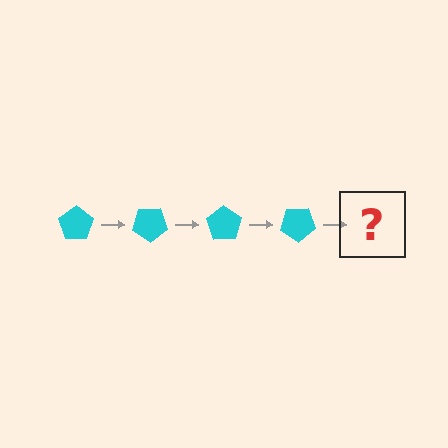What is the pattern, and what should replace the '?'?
The pattern is that the pentagon rotates 35 degrees each step. The '?' should be a cyan pentagon rotated 140 degrees.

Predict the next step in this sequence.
The next step is a cyan pentagon rotated 140 degrees.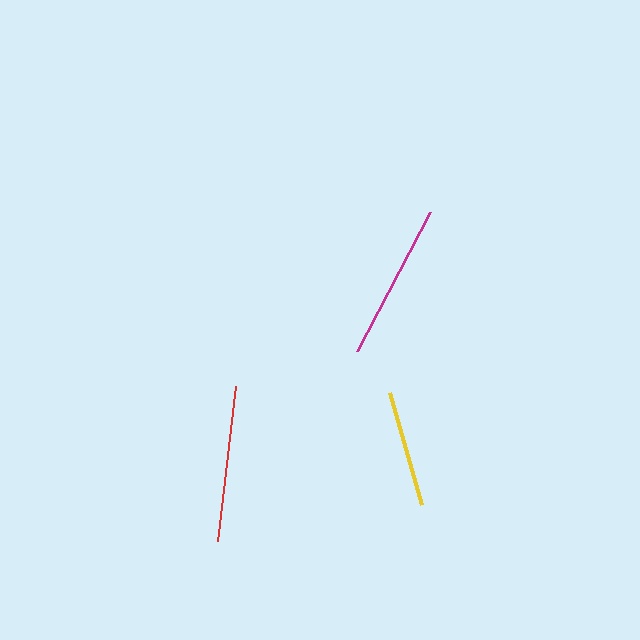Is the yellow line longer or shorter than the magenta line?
The magenta line is longer than the yellow line.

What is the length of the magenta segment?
The magenta segment is approximately 158 pixels long.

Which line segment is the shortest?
The yellow line is the shortest at approximately 116 pixels.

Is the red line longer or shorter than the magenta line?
The magenta line is longer than the red line.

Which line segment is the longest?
The magenta line is the longest at approximately 158 pixels.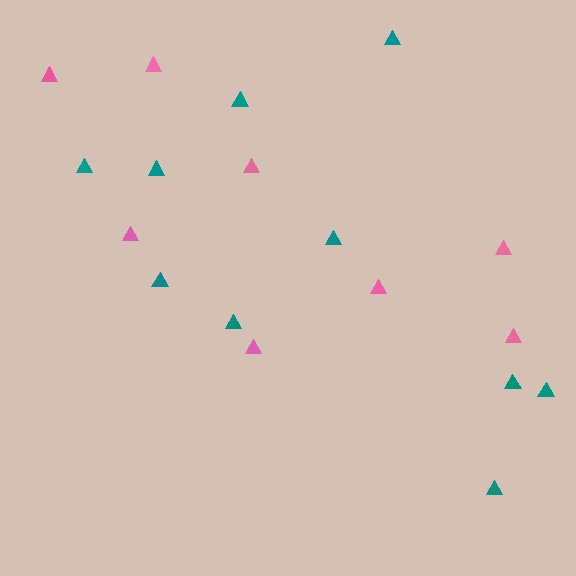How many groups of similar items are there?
There are 2 groups: one group of teal triangles (10) and one group of pink triangles (8).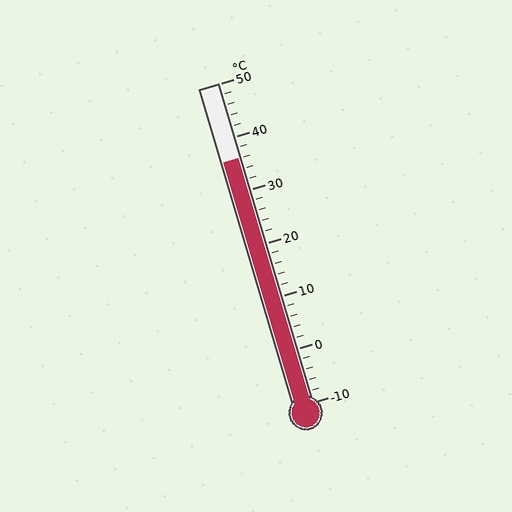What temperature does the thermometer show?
The thermometer shows approximately 36°C.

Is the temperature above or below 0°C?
The temperature is above 0°C.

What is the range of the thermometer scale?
The thermometer scale ranges from -10°C to 50°C.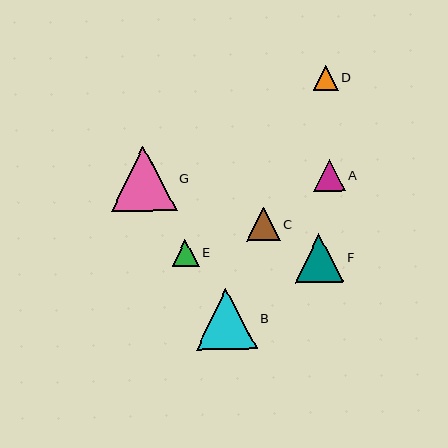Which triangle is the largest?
Triangle G is the largest with a size of approximately 65 pixels.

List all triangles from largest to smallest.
From largest to smallest: G, B, F, C, A, E, D.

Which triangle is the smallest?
Triangle D is the smallest with a size of approximately 24 pixels.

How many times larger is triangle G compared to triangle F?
Triangle G is approximately 1.3 times the size of triangle F.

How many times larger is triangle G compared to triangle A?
Triangle G is approximately 2.1 times the size of triangle A.